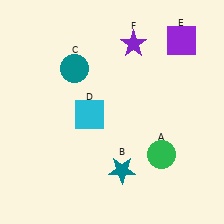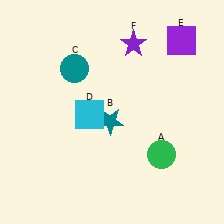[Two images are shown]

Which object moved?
The teal star (B) moved up.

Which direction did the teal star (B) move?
The teal star (B) moved up.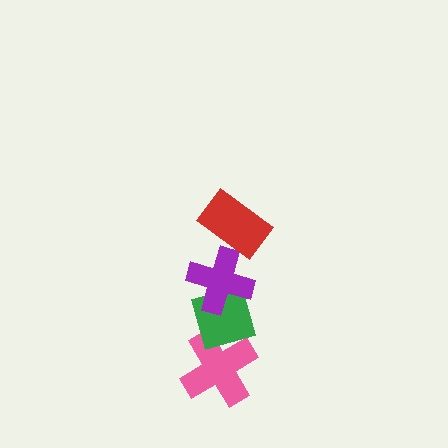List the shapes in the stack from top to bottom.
From top to bottom: the red rectangle, the purple cross, the green diamond, the pink cross.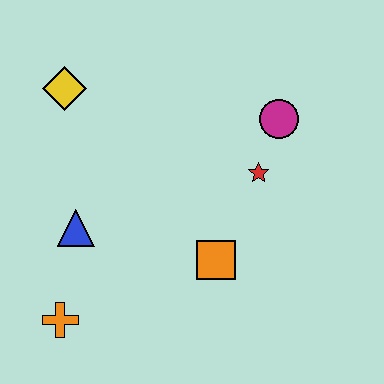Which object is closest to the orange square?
The red star is closest to the orange square.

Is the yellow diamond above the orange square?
Yes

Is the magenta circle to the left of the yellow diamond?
No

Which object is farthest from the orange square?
The yellow diamond is farthest from the orange square.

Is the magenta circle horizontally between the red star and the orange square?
No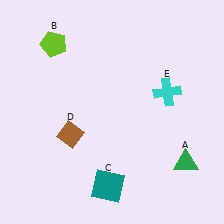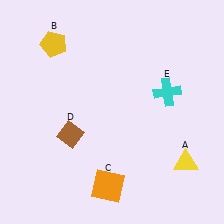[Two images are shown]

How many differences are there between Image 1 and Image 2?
There are 3 differences between the two images.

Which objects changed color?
A changed from green to yellow. B changed from lime to yellow. C changed from teal to orange.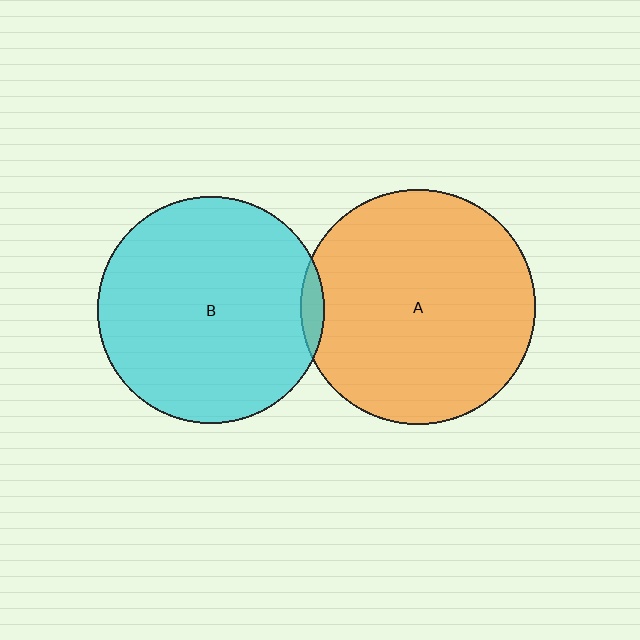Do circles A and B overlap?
Yes.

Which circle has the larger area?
Circle A (orange).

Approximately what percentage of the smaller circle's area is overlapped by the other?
Approximately 5%.